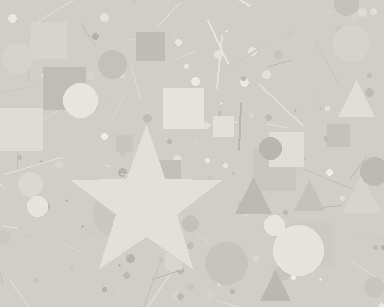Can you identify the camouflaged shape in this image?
The camouflaged shape is a star.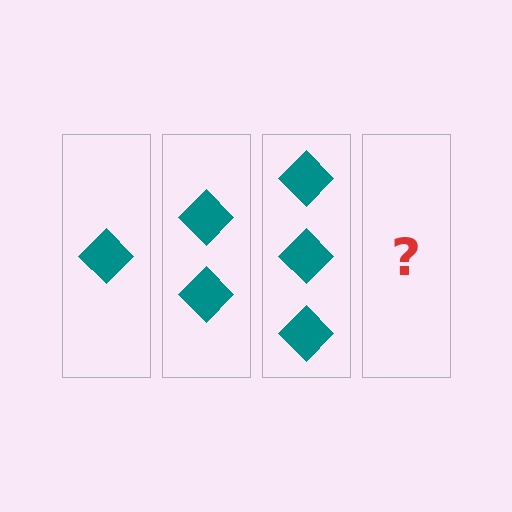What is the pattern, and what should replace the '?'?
The pattern is that each step adds one more diamond. The '?' should be 4 diamonds.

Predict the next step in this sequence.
The next step is 4 diamonds.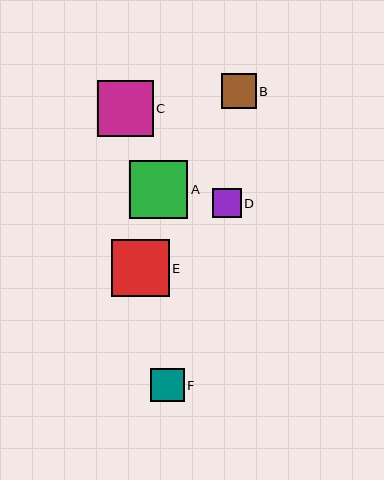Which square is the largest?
Square A is the largest with a size of approximately 58 pixels.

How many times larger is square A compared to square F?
Square A is approximately 1.7 times the size of square F.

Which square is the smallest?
Square D is the smallest with a size of approximately 29 pixels.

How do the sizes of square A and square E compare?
Square A and square E are approximately the same size.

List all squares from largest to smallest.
From largest to smallest: A, E, C, B, F, D.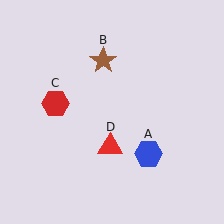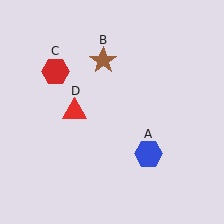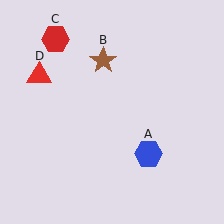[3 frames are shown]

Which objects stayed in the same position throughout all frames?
Blue hexagon (object A) and brown star (object B) remained stationary.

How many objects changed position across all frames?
2 objects changed position: red hexagon (object C), red triangle (object D).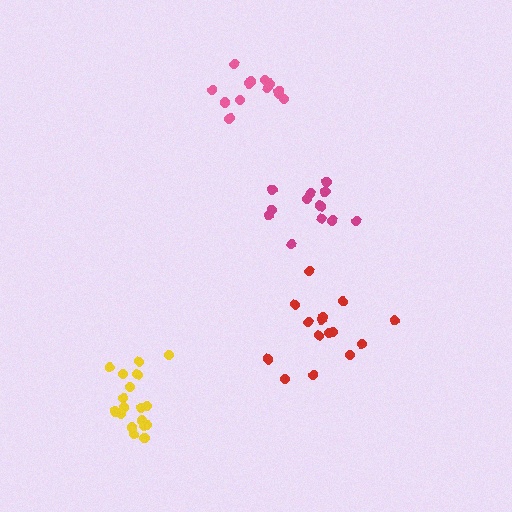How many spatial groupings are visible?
There are 4 spatial groupings.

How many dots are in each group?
Group 1: 12 dots, Group 2: 18 dots, Group 3: 14 dots, Group 4: 15 dots (59 total).